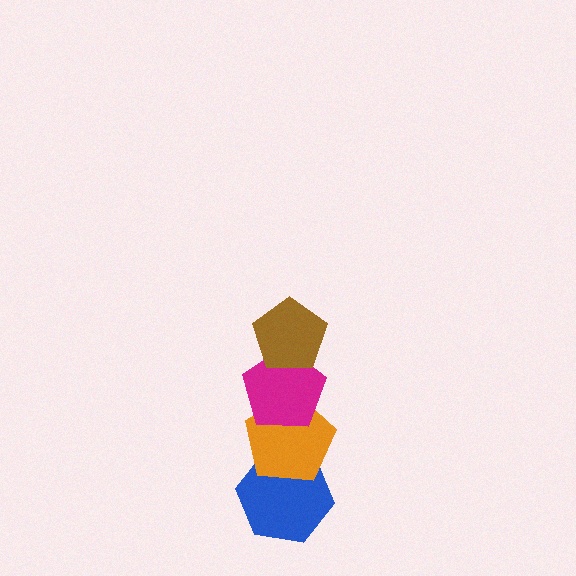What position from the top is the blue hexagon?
The blue hexagon is 4th from the top.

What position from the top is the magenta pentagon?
The magenta pentagon is 2nd from the top.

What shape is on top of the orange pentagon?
The magenta pentagon is on top of the orange pentagon.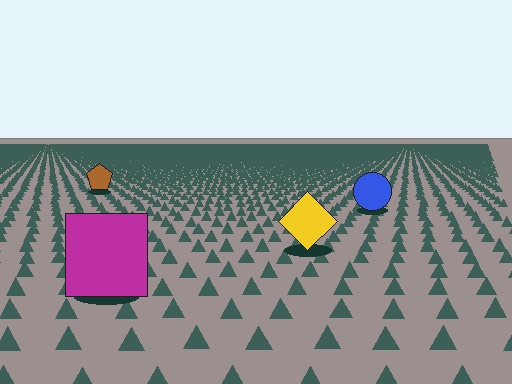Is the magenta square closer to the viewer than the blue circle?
Yes. The magenta square is closer — you can tell from the texture gradient: the ground texture is coarser near it.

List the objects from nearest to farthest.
From nearest to farthest: the magenta square, the yellow diamond, the blue circle, the brown pentagon.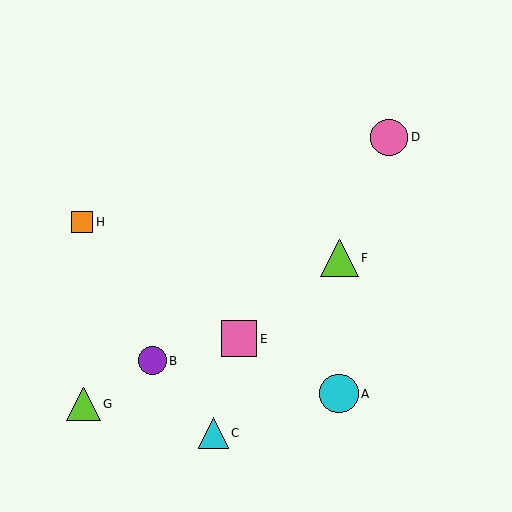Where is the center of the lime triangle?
The center of the lime triangle is at (340, 258).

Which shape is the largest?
The cyan circle (labeled A) is the largest.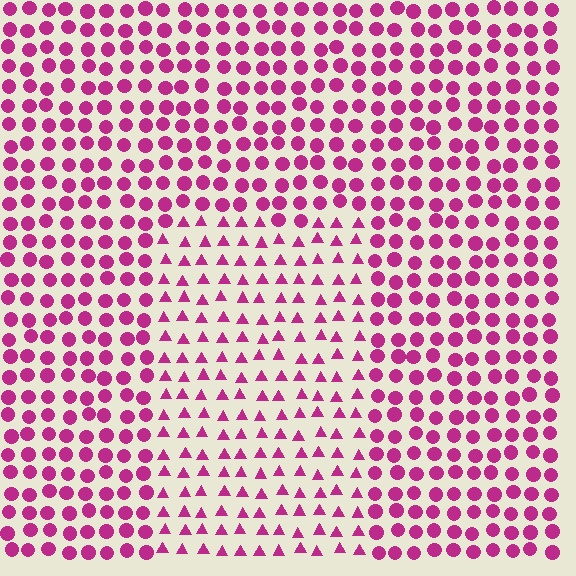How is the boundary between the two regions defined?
The boundary is defined by a change in element shape: triangles inside vs. circles outside. All elements share the same color and spacing.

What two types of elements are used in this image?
The image uses triangles inside the rectangle region and circles outside it.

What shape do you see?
I see a rectangle.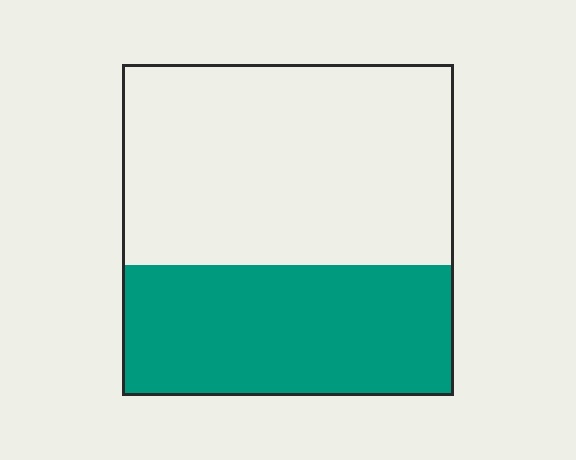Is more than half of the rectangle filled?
No.